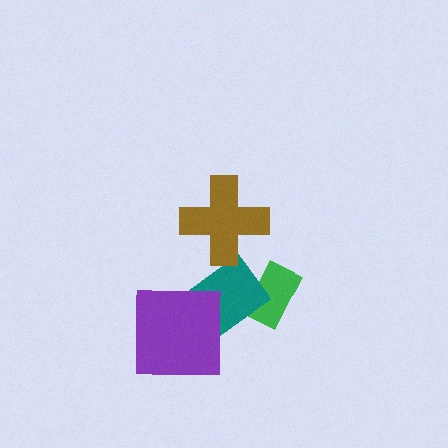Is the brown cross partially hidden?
No, no other shape covers it.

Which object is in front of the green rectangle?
The teal rectangle is in front of the green rectangle.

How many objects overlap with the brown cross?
0 objects overlap with the brown cross.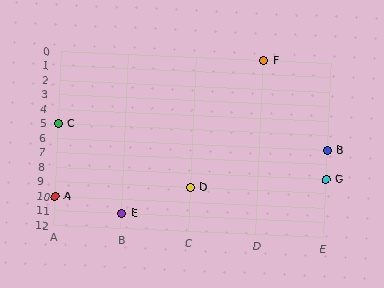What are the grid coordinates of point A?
Point A is at grid coordinates (A, 10).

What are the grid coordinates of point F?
Point F is at grid coordinates (D, 0).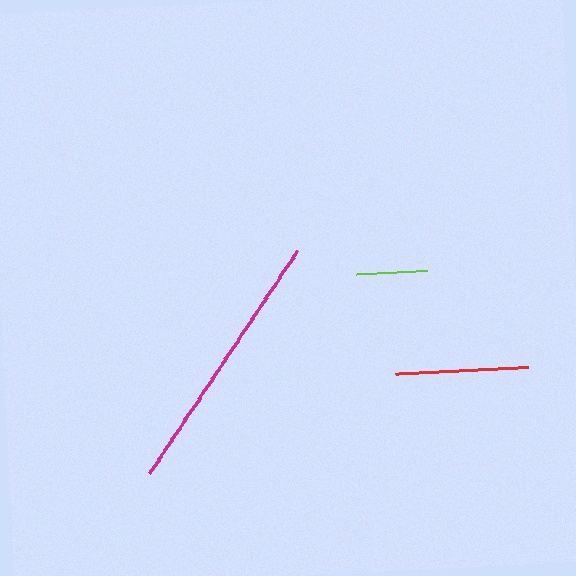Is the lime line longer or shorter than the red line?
The red line is longer than the lime line.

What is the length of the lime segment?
The lime segment is approximately 70 pixels long.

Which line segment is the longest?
The magenta line is the longest at approximately 268 pixels.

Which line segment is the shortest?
The lime line is the shortest at approximately 70 pixels.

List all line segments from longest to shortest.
From longest to shortest: magenta, red, lime.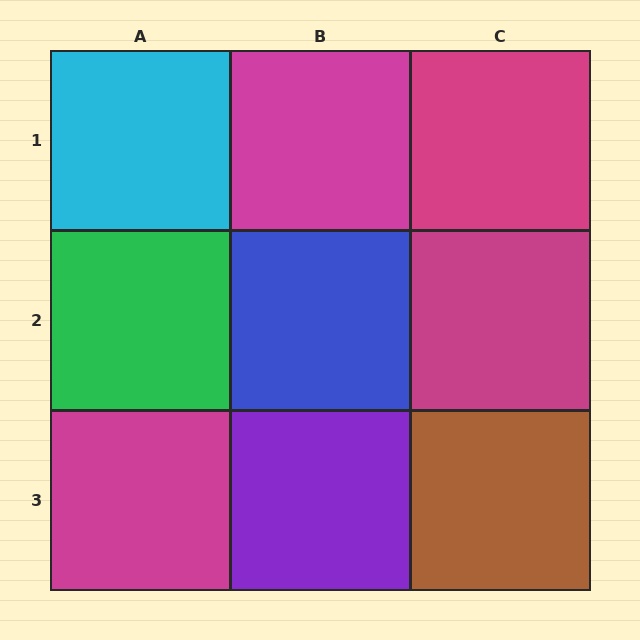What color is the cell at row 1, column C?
Magenta.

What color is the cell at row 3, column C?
Brown.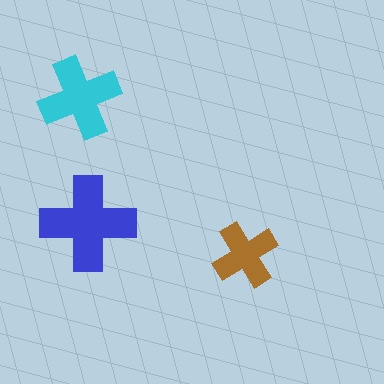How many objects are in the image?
There are 3 objects in the image.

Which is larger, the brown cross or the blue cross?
The blue one.